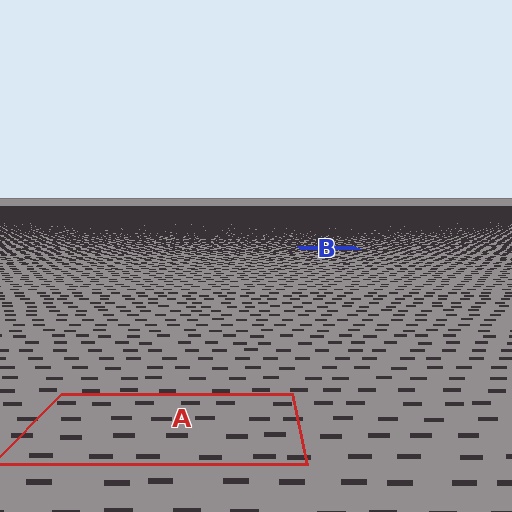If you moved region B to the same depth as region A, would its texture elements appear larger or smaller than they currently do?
They would appear larger. At a closer depth, the same texture elements are projected at a bigger on-screen size.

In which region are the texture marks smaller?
The texture marks are smaller in region B, because it is farther away.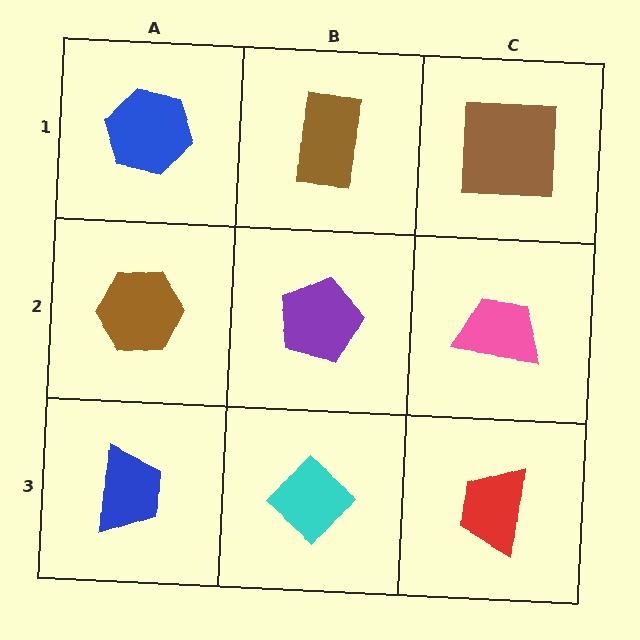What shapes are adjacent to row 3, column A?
A brown hexagon (row 2, column A), a cyan diamond (row 3, column B).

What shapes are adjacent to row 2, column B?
A brown rectangle (row 1, column B), a cyan diamond (row 3, column B), a brown hexagon (row 2, column A), a pink trapezoid (row 2, column C).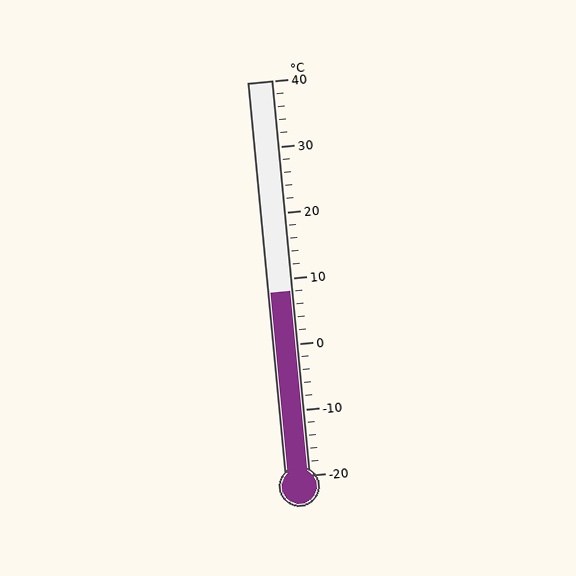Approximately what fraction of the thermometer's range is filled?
The thermometer is filled to approximately 45% of its range.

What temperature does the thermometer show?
The thermometer shows approximately 8°C.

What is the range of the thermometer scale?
The thermometer scale ranges from -20°C to 40°C.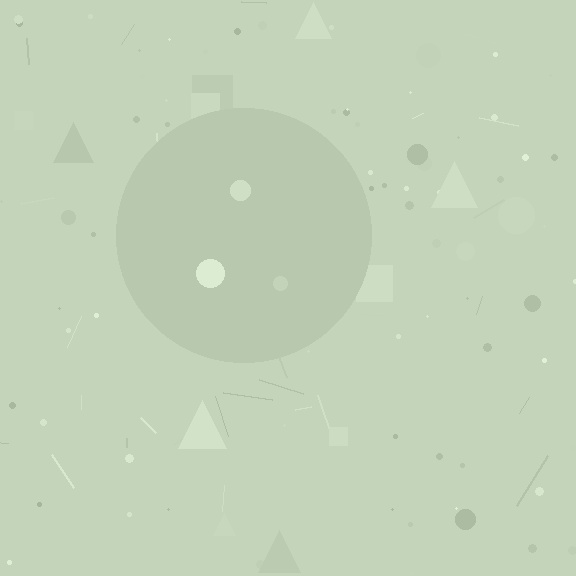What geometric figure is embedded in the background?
A circle is embedded in the background.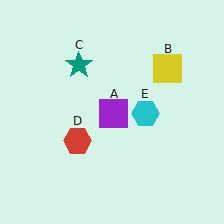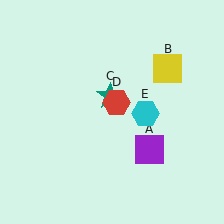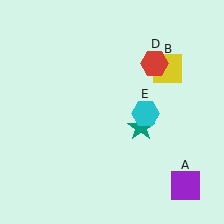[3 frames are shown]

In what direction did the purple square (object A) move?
The purple square (object A) moved down and to the right.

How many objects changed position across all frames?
3 objects changed position: purple square (object A), teal star (object C), red hexagon (object D).